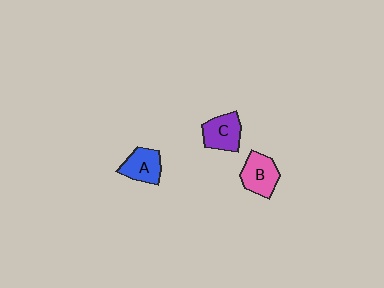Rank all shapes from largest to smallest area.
From largest to smallest: B (pink), C (purple), A (blue).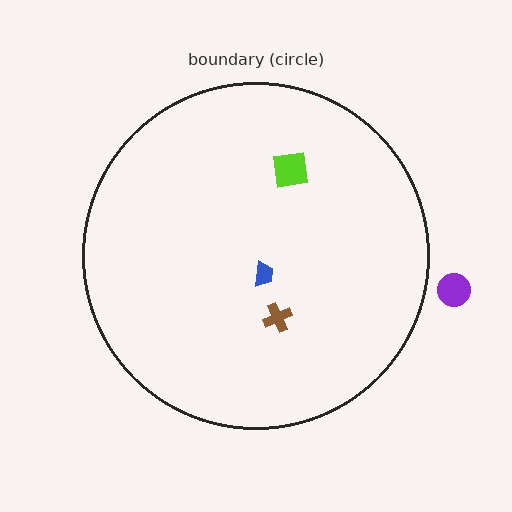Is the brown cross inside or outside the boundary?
Inside.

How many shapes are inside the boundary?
3 inside, 1 outside.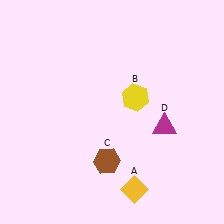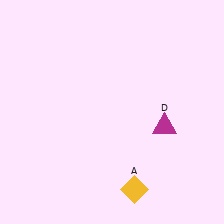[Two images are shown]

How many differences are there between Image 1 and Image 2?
There are 2 differences between the two images.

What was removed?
The brown hexagon (C), the yellow hexagon (B) were removed in Image 2.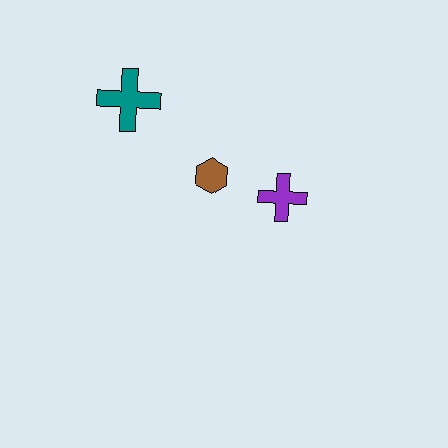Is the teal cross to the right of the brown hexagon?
No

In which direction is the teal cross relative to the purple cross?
The teal cross is to the left of the purple cross.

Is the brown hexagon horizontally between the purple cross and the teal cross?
Yes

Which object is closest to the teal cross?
The brown hexagon is closest to the teal cross.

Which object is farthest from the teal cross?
The purple cross is farthest from the teal cross.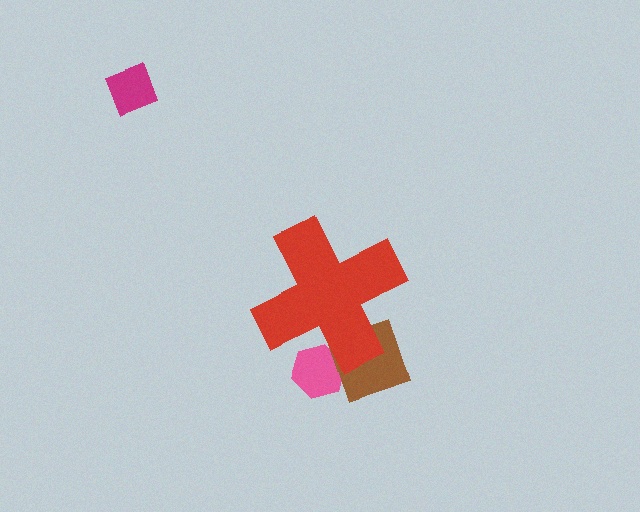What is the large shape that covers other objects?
A red cross.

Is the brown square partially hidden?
Yes, the brown square is partially hidden behind the red cross.